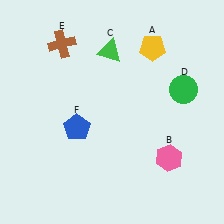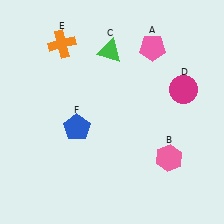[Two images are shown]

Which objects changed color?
A changed from yellow to pink. D changed from green to magenta. E changed from brown to orange.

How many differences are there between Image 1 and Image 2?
There are 3 differences between the two images.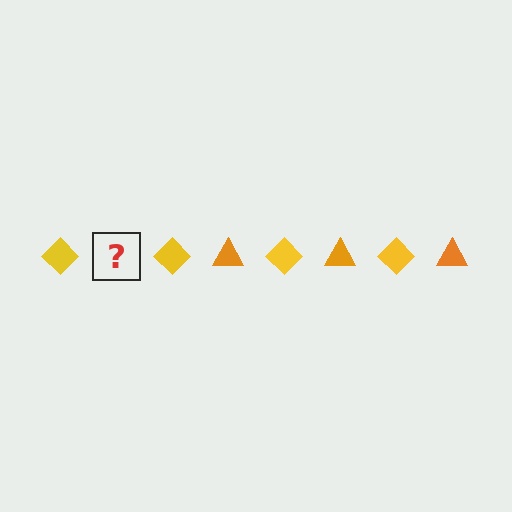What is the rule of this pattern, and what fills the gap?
The rule is that the pattern alternates between yellow diamond and orange triangle. The gap should be filled with an orange triangle.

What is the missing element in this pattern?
The missing element is an orange triangle.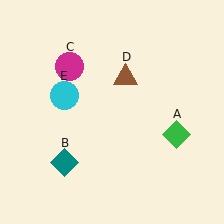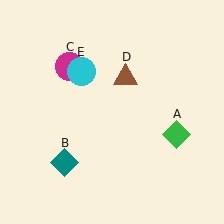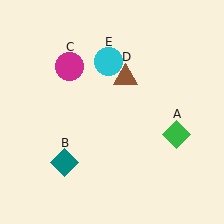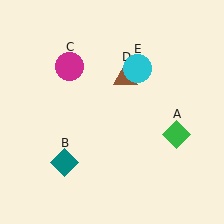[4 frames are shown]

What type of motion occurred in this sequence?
The cyan circle (object E) rotated clockwise around the center of the scene.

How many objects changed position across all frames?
1 object changed position: cyan circle (object E).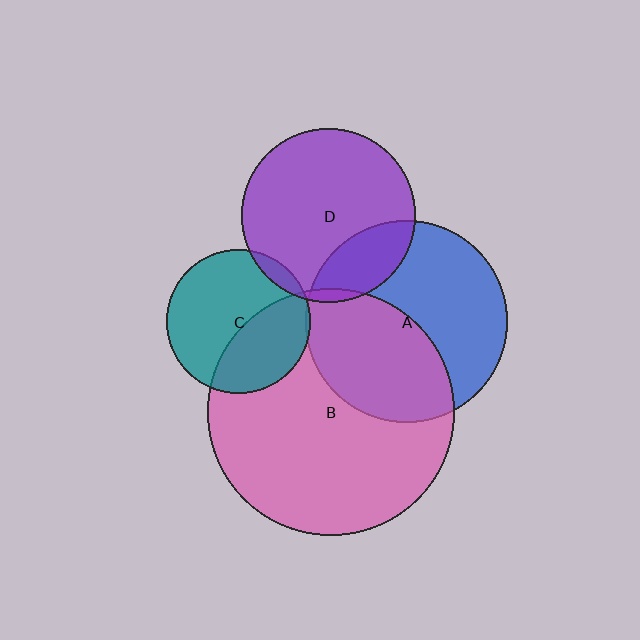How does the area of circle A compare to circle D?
Approximately 1.3 times.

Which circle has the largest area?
Circle B (pink).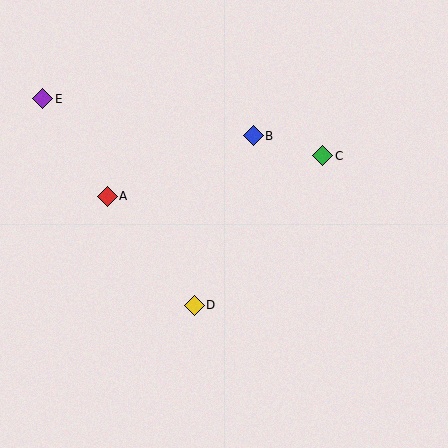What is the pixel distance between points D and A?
The distance between D and A is 139 pixels.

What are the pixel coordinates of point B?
Point B is at (253, 136).